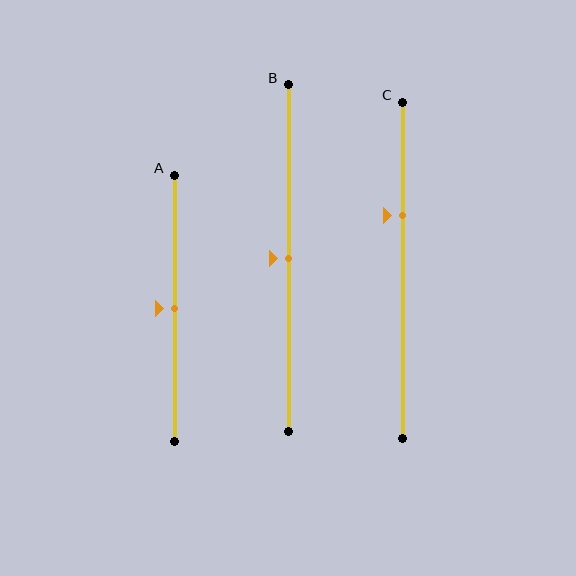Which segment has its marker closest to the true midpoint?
Segment A has its marker closest to the true midpoint.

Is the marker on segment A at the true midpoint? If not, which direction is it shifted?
Yes, the marker on segment A is at the true midpoint.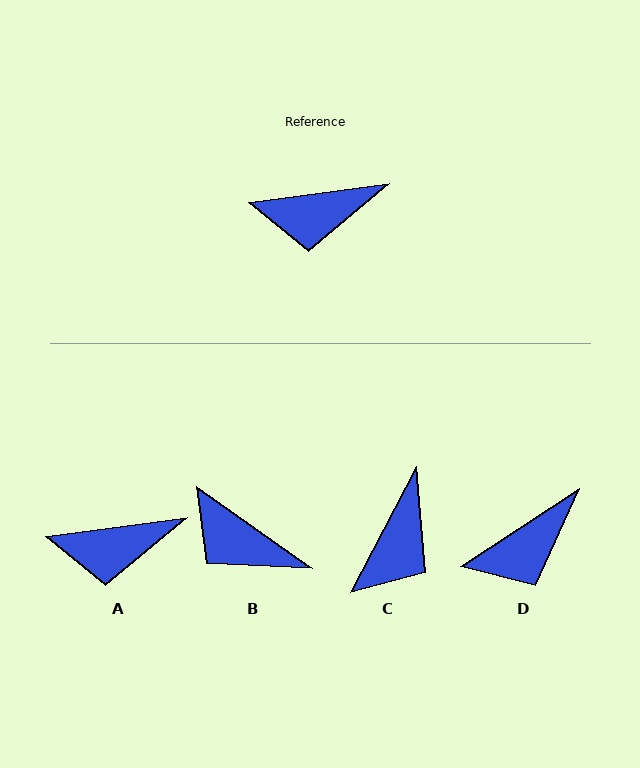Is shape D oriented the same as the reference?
No, it is off by about 26 degrees.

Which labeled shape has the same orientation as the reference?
A.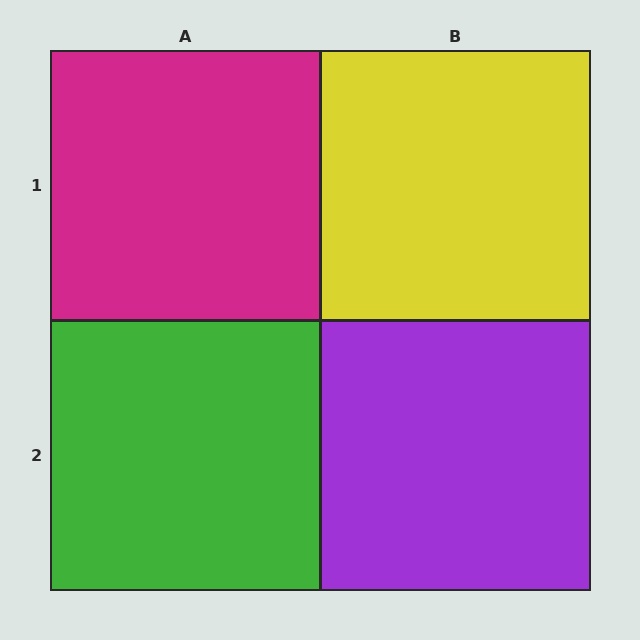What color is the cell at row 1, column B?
Yellow.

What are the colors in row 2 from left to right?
Green, purple.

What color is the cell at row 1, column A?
Magenta.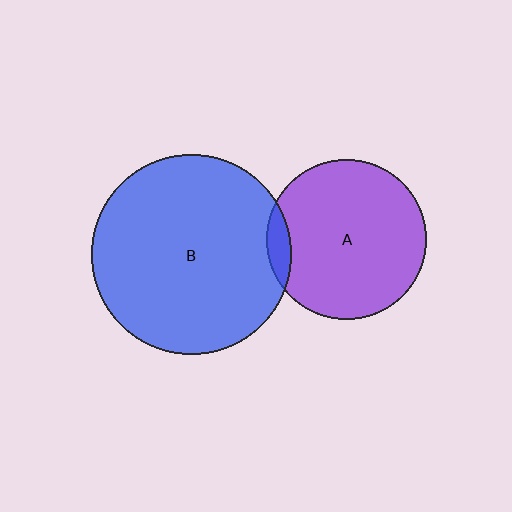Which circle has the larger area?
Circle B (blue).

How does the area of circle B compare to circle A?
Approximately 1.6 times.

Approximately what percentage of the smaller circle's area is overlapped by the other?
Approximately 5%.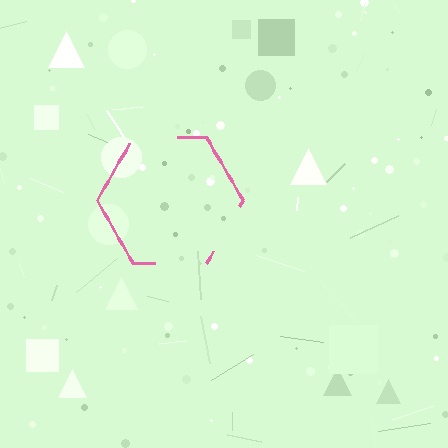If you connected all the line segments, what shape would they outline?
They would outline a hexagon.